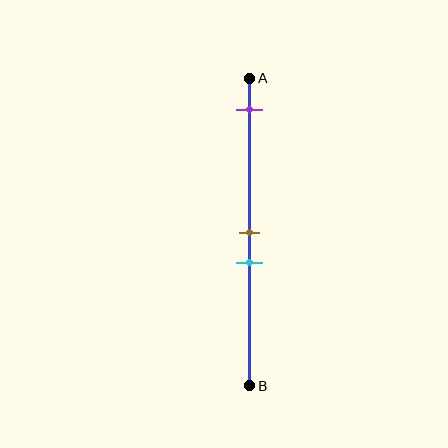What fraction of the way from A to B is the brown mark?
The brown mark is approximately 50% (0.5) of the way from A to B.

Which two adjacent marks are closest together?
The brown and cyan marks are the closest adjacent pair.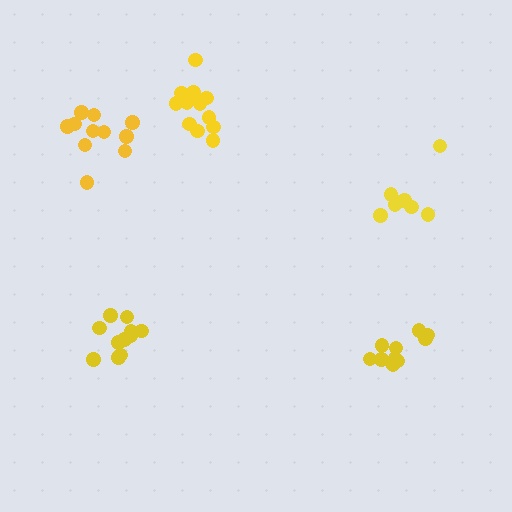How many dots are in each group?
Group 1: 11 dots, Group 2: 8 dots, Group 3: 11 dots, Group 4: 11 dots, Group 5: 13 dots (54 total).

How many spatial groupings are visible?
There are 5 spatial groupings.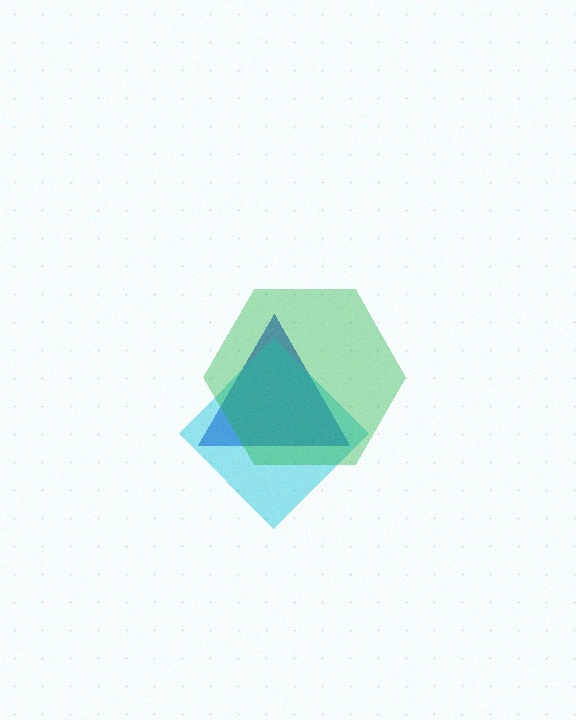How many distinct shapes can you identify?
There are 3 distinct shapes: a blue triangle, a cyan diamond, a green hexagon.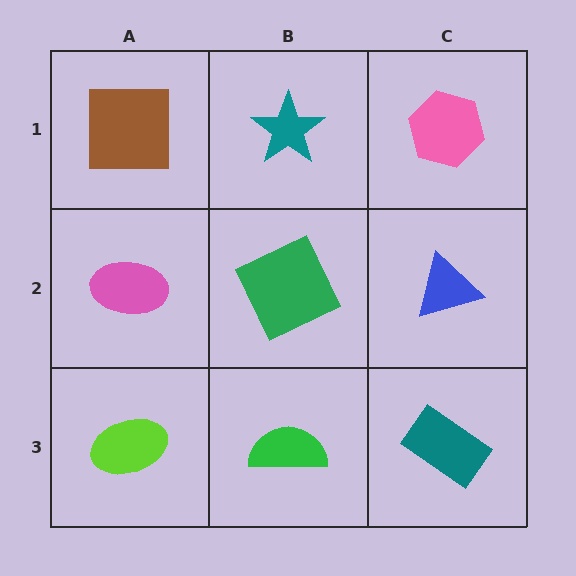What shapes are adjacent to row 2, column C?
A pink hexagon (row 1, column C), a teal rectangle (row 3, column C), a green square (row 2, column B).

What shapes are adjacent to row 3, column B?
A green square (row 2, column B), a lime ellipse (row 3, column A), a teal rectangle (row 3, column C).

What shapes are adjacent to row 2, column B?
A teal star (row 1, column B), a green semicircle (row 3, column B), a pink ellipse (row 2, column A), a blue triangle (row 2, column C).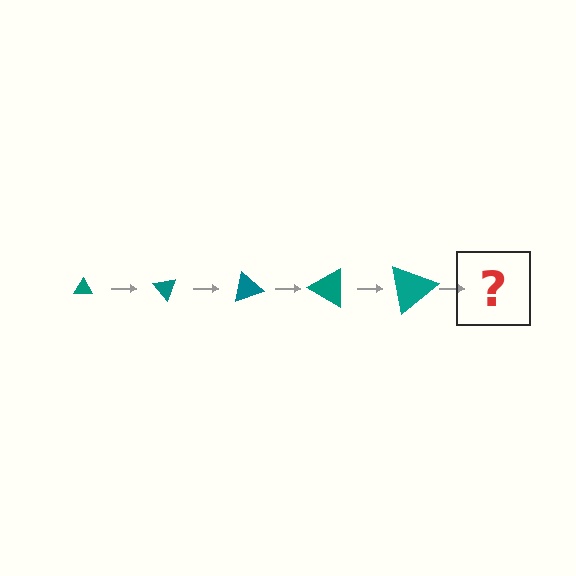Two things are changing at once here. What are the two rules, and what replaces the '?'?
The two rules are that the triangle grows larger each step and it rotates 50 degrees each step. The '?' should be a triangle, larger than the previous one and rotated 250 degrees from the start.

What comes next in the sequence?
The next element should be a triangle, larger than the previous one and rotated 250 degrees from the start.